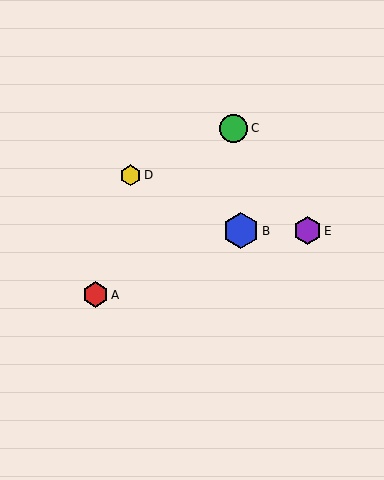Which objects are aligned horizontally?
Objects B, E are aligned horizontally.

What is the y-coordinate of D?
Object D is at y≈175.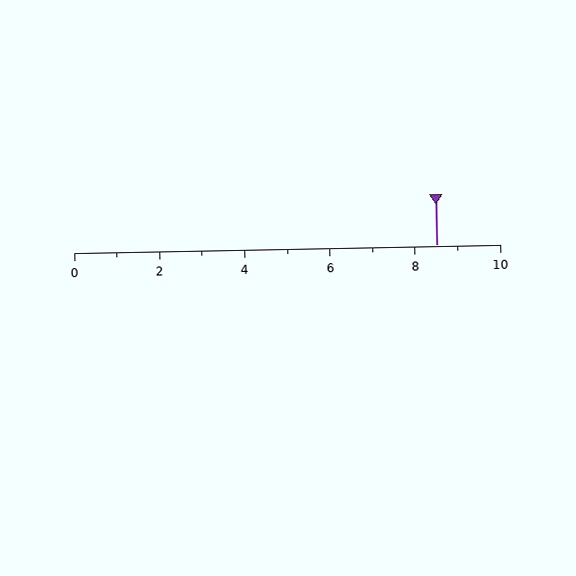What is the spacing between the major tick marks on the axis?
The major ticks are spaced 2 apart.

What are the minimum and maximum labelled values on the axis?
The axis runs from 0 to 10.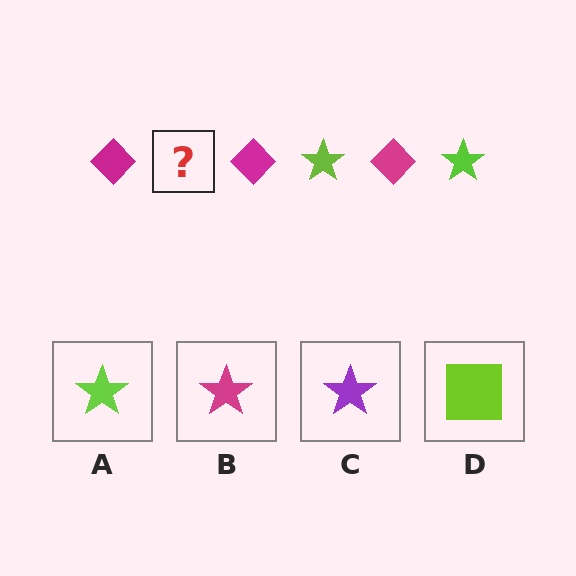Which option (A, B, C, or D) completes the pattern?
A.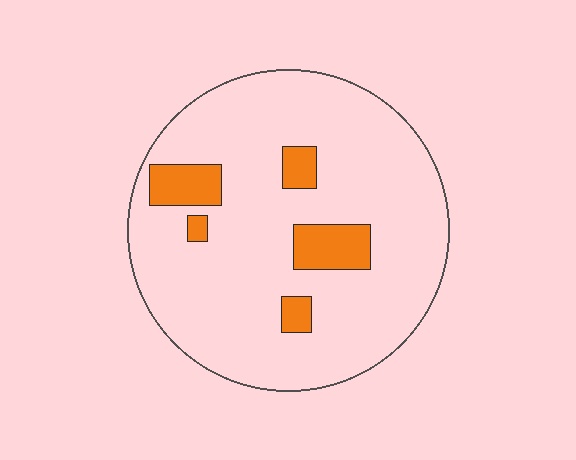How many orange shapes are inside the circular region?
5.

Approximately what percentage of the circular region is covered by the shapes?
Approximately 10%.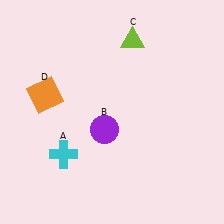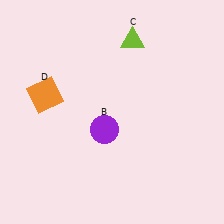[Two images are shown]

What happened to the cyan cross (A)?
The cyan cross (A) was removed in Image 2. It was in the bottom-left area of Image 1.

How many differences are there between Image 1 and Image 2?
There is 1 difference between the two images.